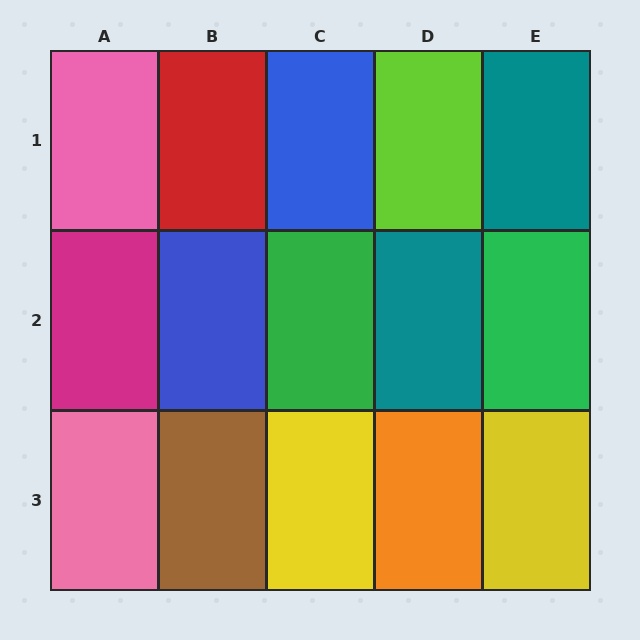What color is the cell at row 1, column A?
Pink.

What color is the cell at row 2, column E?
Green.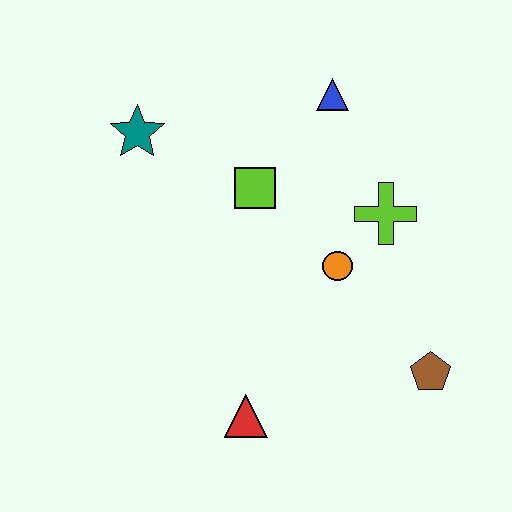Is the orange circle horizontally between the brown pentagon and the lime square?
Yes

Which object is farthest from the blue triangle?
The red triangle is farthest from the blue triangle.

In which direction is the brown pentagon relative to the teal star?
The brown pentagon is to the right of the teal star.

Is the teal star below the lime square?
No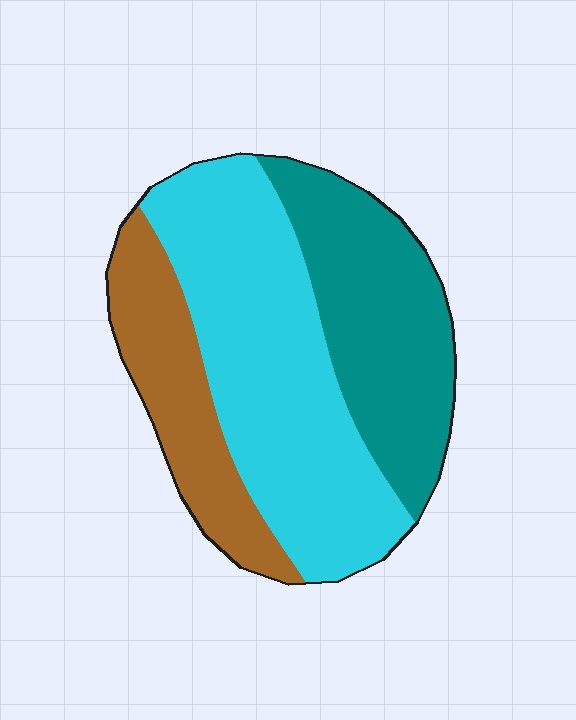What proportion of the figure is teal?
Teal takes up about one third (1/3) of the figure.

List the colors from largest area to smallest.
From largest to smallest: cyan, teal, brown.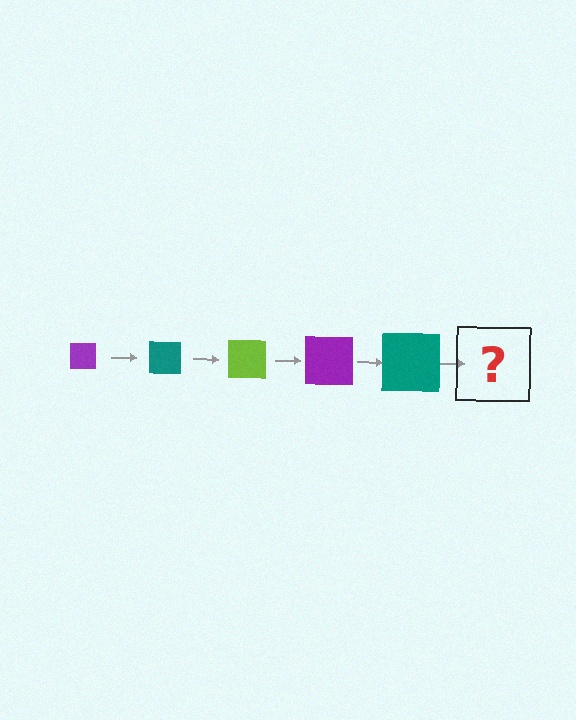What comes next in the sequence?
The next element should be a lime square, larger than the previous one.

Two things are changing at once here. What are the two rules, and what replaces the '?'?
The two rules are that the square grows larger each step and the color cycles through purple, teal, and lime. The '?' should be a lime square, larger than the previous one.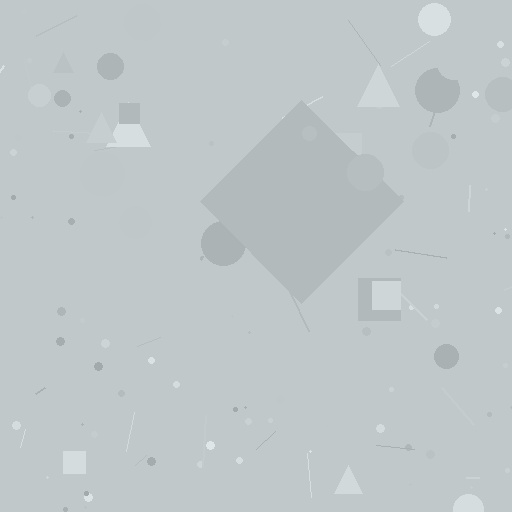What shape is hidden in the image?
A diamond is hidden in the image.